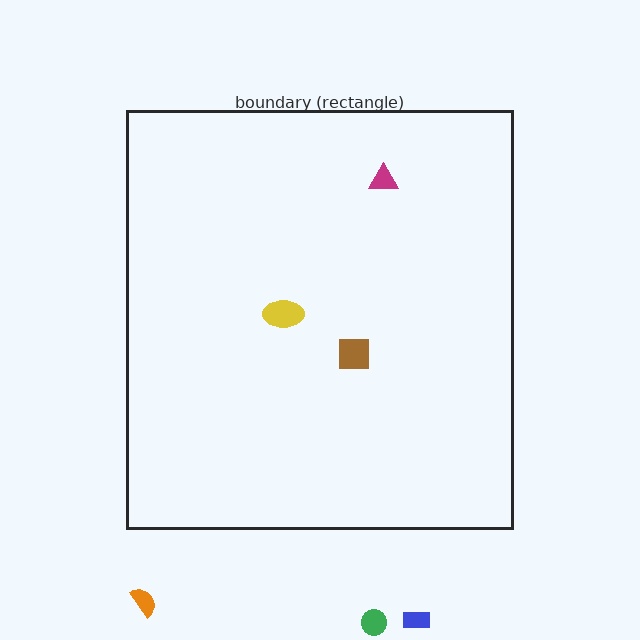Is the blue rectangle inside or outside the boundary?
Outside.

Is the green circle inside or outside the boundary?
Outside.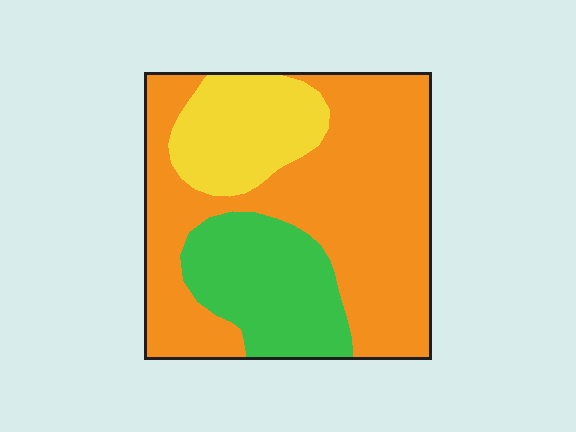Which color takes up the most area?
Orange, at roughly 60%.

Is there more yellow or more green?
Green.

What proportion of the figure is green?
Green covers about 20% of the figure.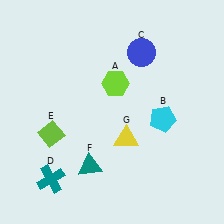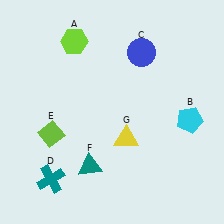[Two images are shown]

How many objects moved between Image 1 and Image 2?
2 objects moved between the two images.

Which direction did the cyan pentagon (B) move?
The cyan pentagon (B) moved right.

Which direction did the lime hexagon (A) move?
The lime hexagon (A) moved up.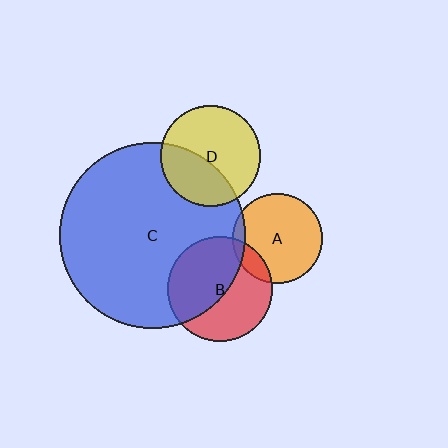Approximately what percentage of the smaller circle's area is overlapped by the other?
Approximately 50%.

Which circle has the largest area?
Circle C (blue).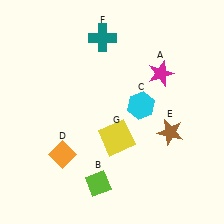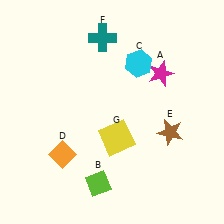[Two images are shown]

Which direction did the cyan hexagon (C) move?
The cyan hexagon (C) moved up.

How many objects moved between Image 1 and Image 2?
1 object moved between the two images.